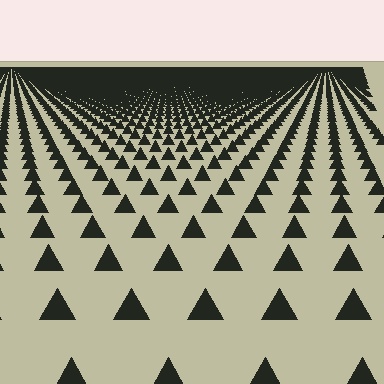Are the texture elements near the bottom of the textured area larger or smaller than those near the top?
Larger. Near the bottom, elements are closer to the viewer and appear at a bigger on-screen size.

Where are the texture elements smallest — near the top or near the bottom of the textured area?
Near the top.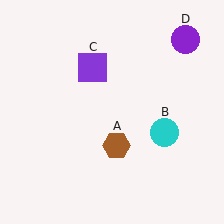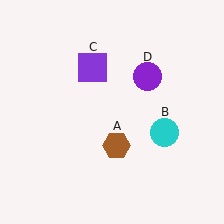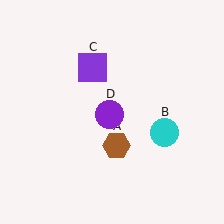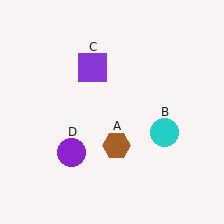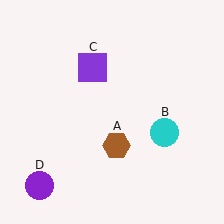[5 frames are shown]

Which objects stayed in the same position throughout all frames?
Brown hexagon (object A) and cyan circle (object B) and purple square (object C) remained stationary.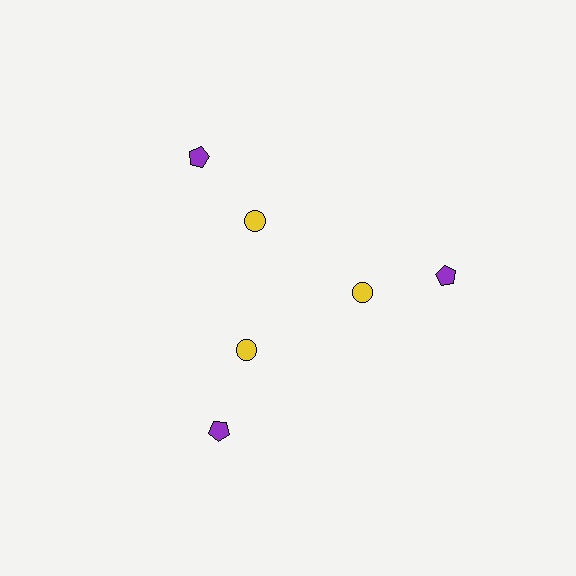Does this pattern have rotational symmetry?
Yes, this pattern has 3-fold rotational symmetry. It looks the same after rotating 120 degrees around the center.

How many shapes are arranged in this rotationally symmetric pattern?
There are 6 shapes, arranged in 3 groups of 2.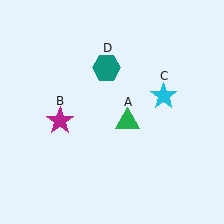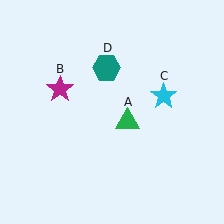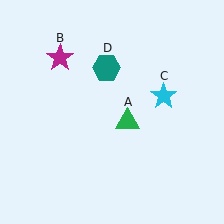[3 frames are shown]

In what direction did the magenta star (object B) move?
The magenta star (object B) moved up.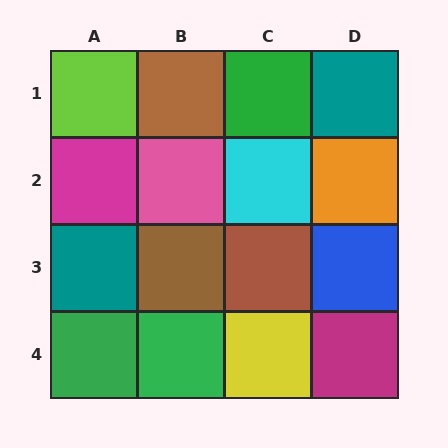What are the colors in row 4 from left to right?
Green, green, yellow, magenta.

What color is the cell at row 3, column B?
Brown.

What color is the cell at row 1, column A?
Lime.